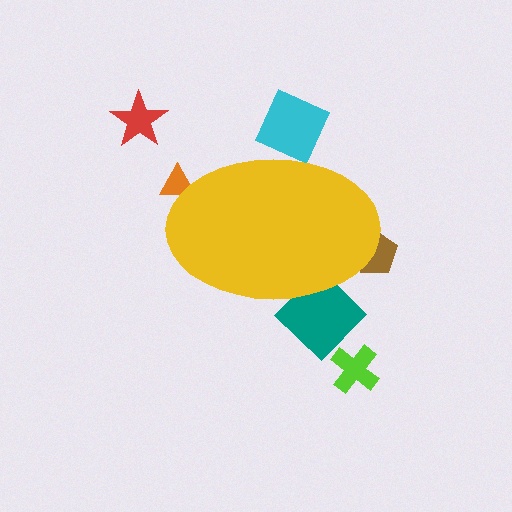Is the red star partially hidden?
No, the red star is fully visible.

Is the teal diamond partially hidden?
Yes, the teal diamond is partially hidden behind the yellow ellipse.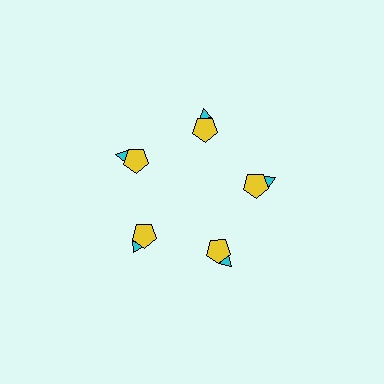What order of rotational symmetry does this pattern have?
This pattern has 5-fold rotational symmetry.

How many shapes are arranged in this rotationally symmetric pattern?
There are 10 shapes, arranged in 5 groups of 2.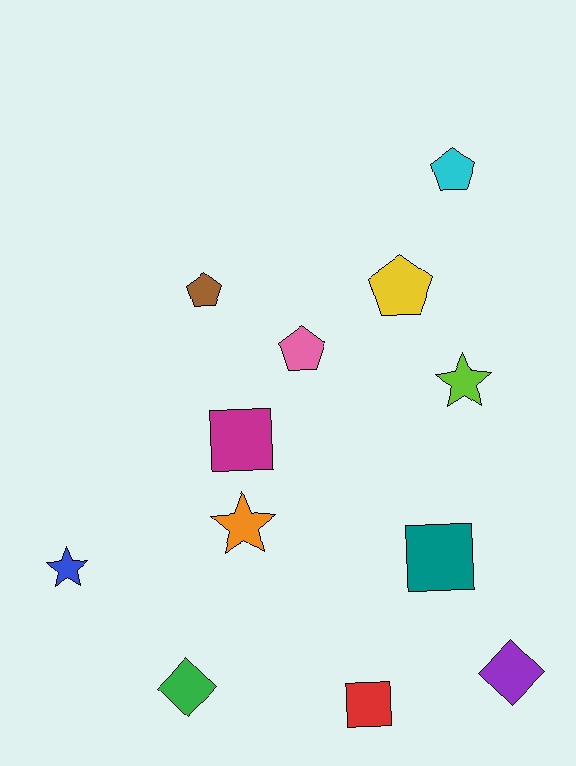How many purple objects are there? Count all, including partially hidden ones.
There is 1 purple object.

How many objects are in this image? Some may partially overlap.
There are 12 objects.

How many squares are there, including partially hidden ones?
There are 3 squares.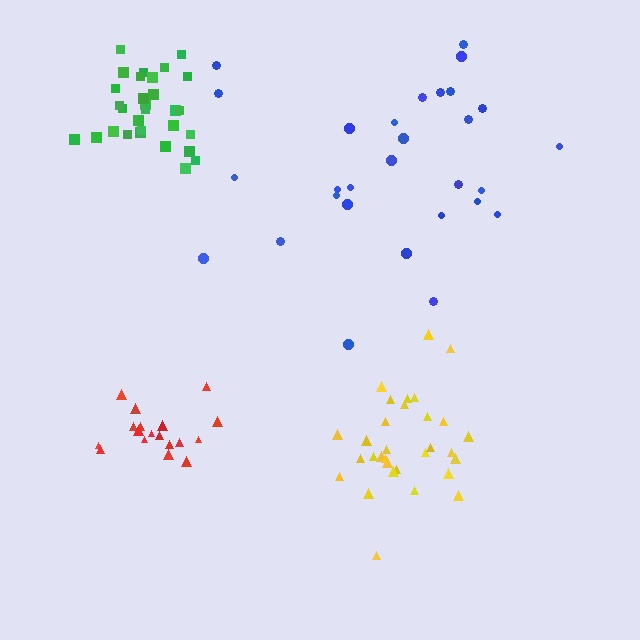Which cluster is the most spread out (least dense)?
Blue.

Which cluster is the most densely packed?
Green.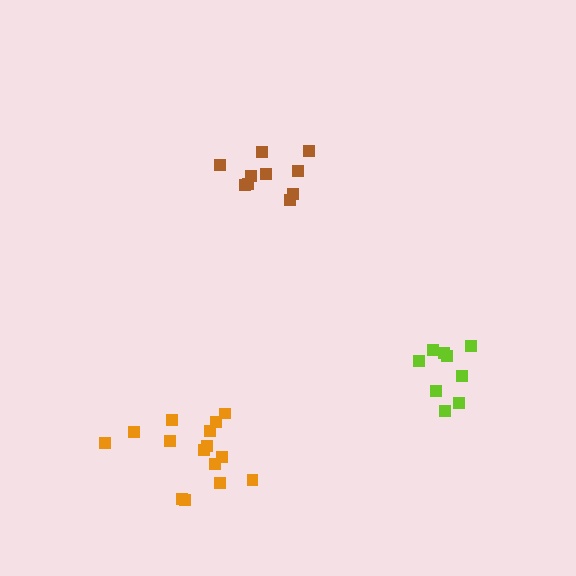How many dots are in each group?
Group 1: 9 dots, Group 2: 15 dots, Group 3: 10 dots (34 total).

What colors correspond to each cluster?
The clusters are colored: lime, orange, brown.